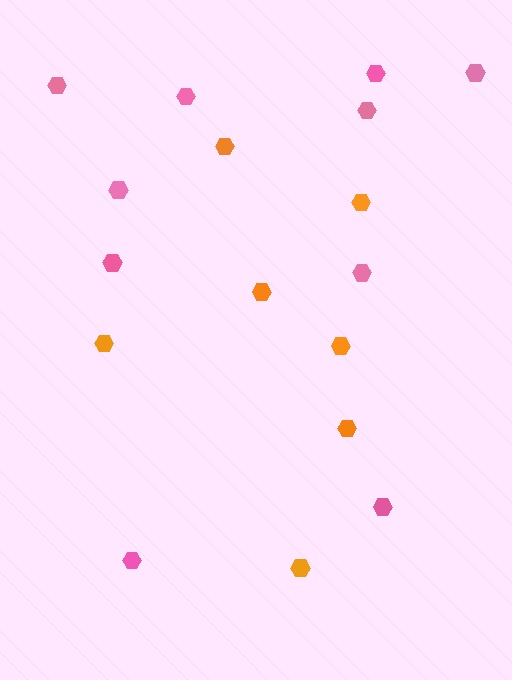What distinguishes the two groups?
There are 2 groups: one group of pink hexagons (10) and one group of orange hexagons (7).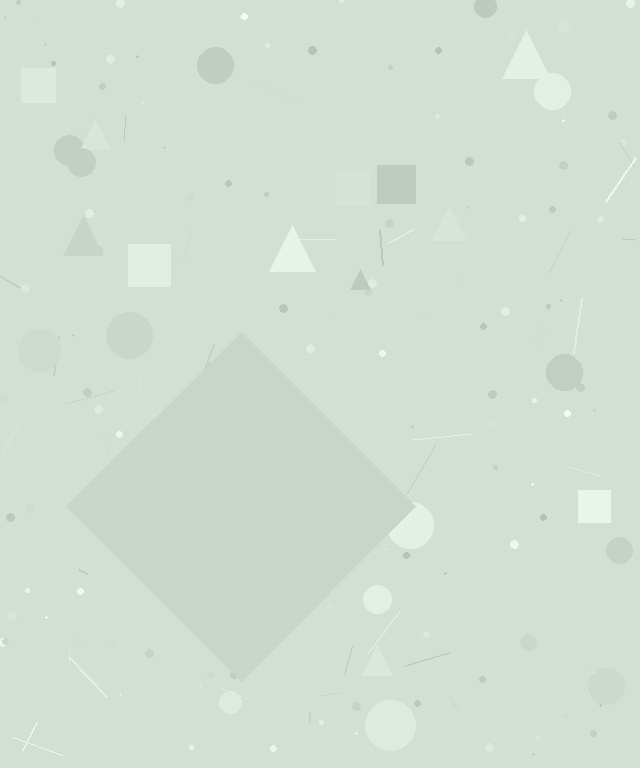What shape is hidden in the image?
A diamond is hidden in the image.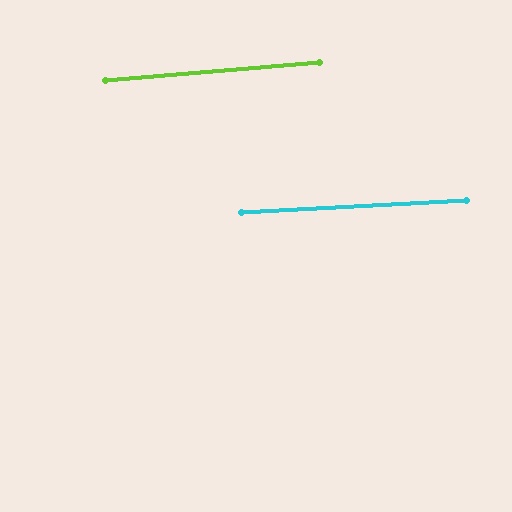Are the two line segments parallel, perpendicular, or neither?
Parallel — their directions differ by only 1.7°.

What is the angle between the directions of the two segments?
Approximately 2 degrees.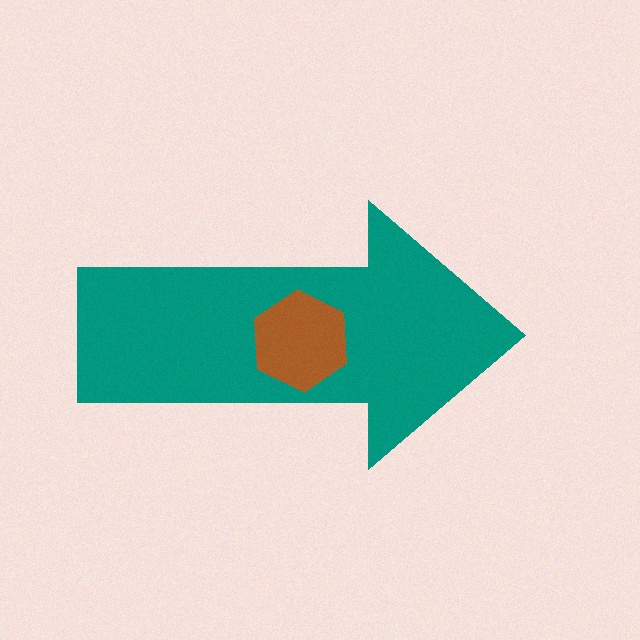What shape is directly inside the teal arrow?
The brown hexagon.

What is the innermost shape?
The brown hexagon.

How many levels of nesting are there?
2.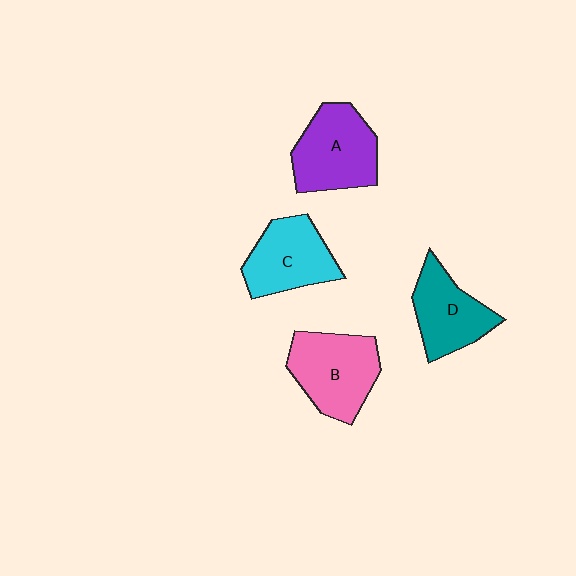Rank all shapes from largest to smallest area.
From largest to smallest: B (pink), A (purple), C (cyan), D (teal).